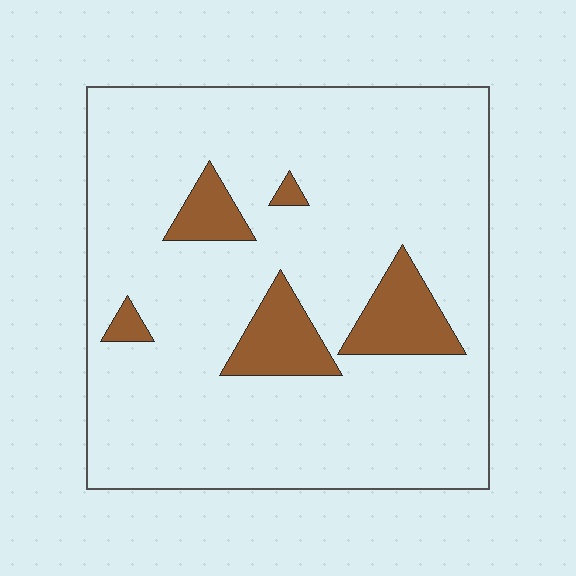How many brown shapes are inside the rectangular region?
5.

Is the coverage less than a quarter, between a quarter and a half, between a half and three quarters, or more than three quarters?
Less than a quarter.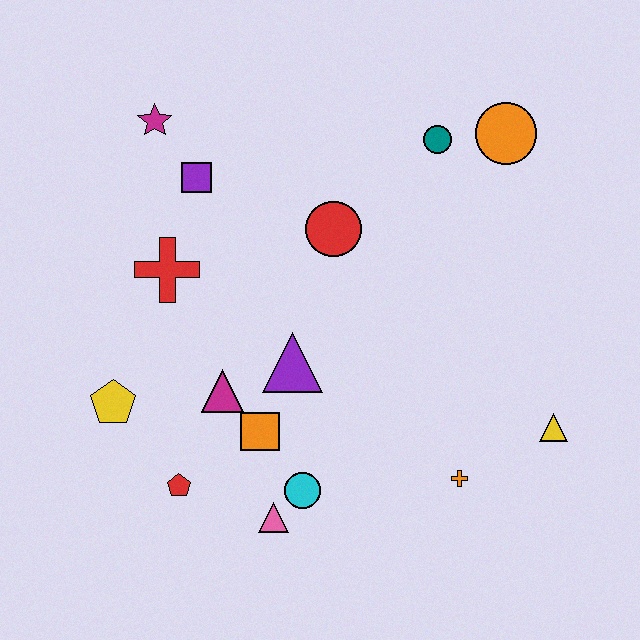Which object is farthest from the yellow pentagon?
The orange circle is farthest from the yellow pentagon.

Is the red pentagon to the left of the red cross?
No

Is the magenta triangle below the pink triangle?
No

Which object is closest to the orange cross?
The yellow triangle is closest to the orange cross.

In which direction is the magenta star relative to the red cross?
The magenta star is above the red cross.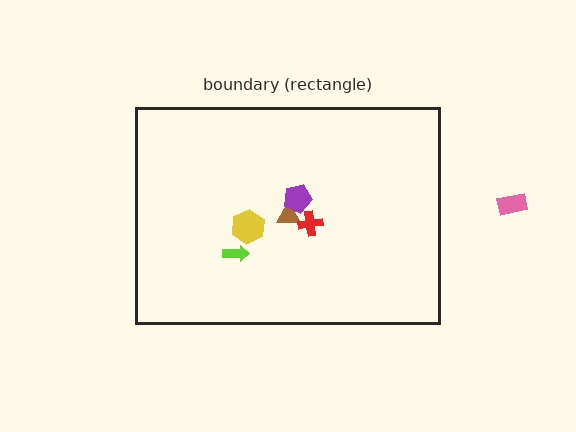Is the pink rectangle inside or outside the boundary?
Outside.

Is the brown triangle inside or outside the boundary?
Inside.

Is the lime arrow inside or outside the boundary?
Inside.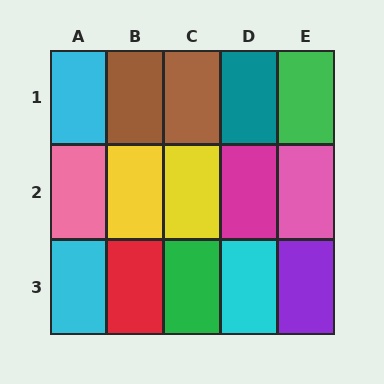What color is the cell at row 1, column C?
Brown.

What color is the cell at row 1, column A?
Cyan.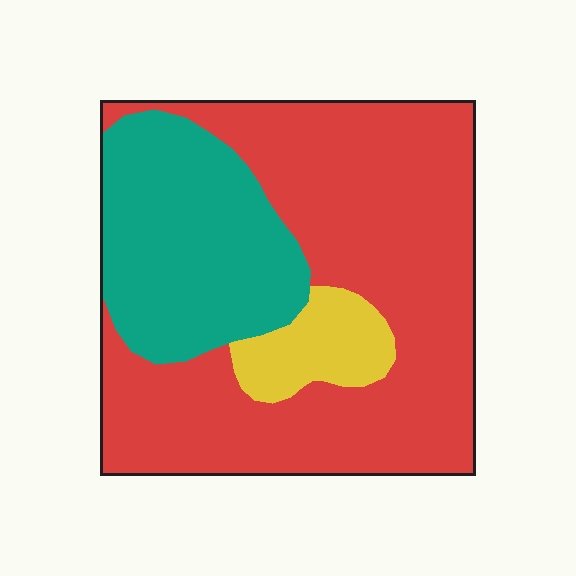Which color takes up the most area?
Red, at roughly 65%.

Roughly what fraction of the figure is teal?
Teal covers around 30% of the figure.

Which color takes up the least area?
Yellow, at roughly 10%.